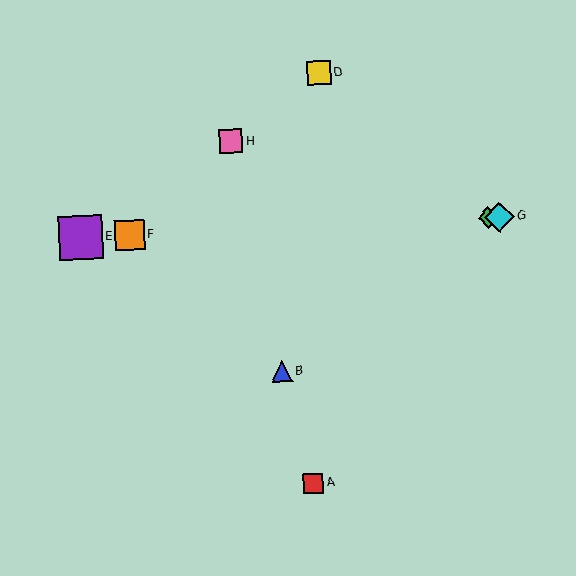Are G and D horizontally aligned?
No, G is at y≈217 and D is at y≈73.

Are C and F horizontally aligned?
Yes, both are at y≈218.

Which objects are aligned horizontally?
Objects C, E, F, G are aligned horizontally.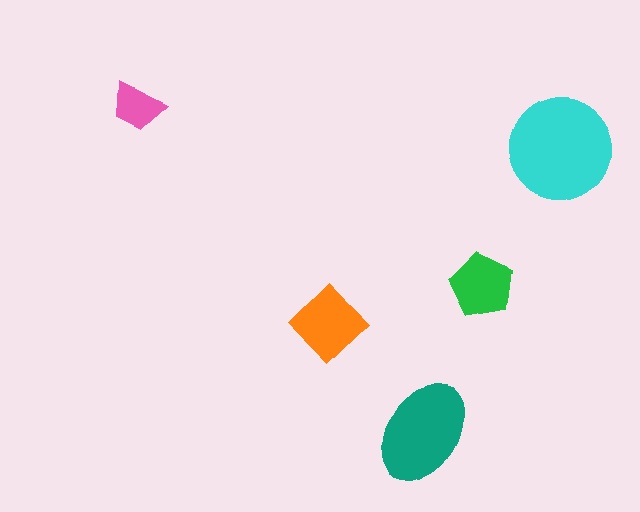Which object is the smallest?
The pink trapezoid.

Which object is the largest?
The cyan circle.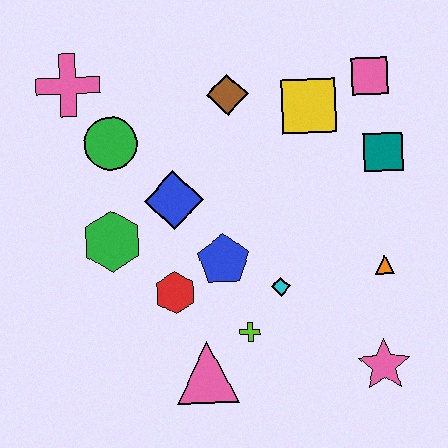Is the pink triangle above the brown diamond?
No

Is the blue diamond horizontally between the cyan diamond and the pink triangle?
No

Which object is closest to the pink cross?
The green circle is closest to the pink cross.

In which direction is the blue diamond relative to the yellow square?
The blue diamond is to the left of the yellow square.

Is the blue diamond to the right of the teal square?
No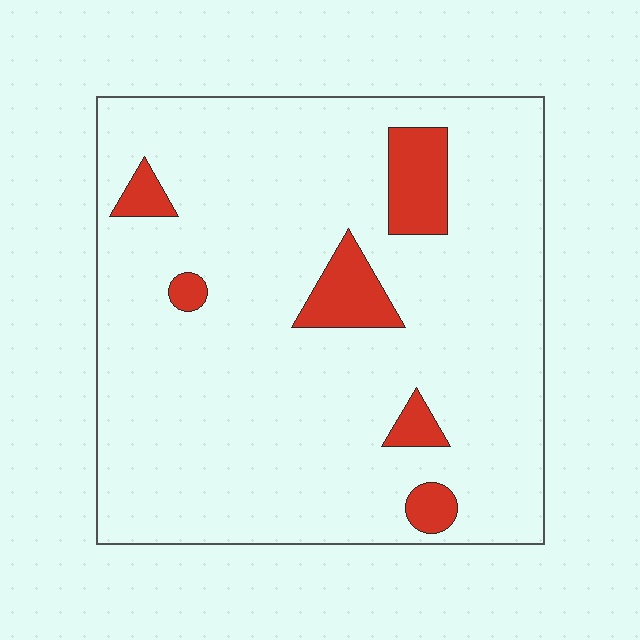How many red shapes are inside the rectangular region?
6.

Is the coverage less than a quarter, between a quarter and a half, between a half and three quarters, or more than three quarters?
Less than a quarter.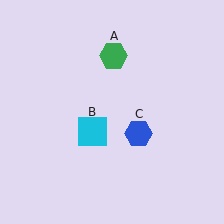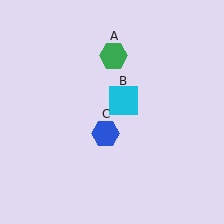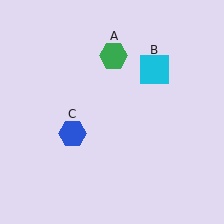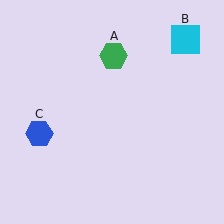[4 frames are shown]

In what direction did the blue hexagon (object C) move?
The blue hexagon (object C) moved left.